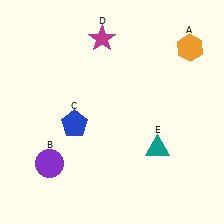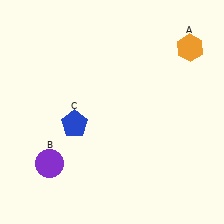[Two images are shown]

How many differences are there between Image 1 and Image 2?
There are 2 differences between the two images.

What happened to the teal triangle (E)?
The teal triangle (E) was removed in Image 2. It was in the bottom-right area of Image 1.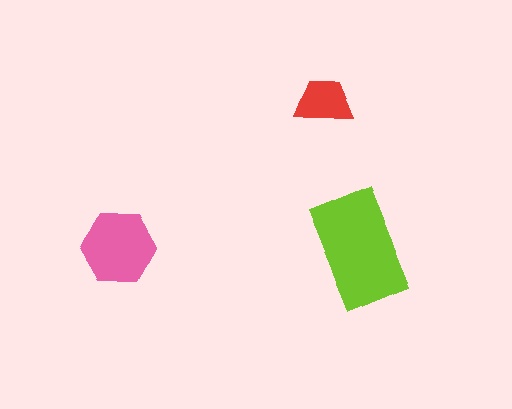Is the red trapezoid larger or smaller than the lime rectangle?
Smaller.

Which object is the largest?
The lime rectangle.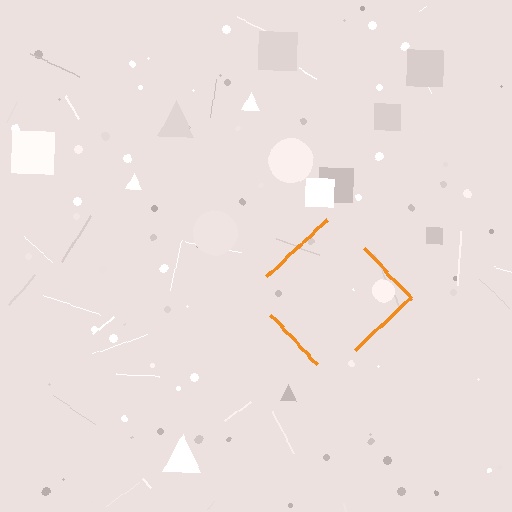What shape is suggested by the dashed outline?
The dashed outline suggests a diamond.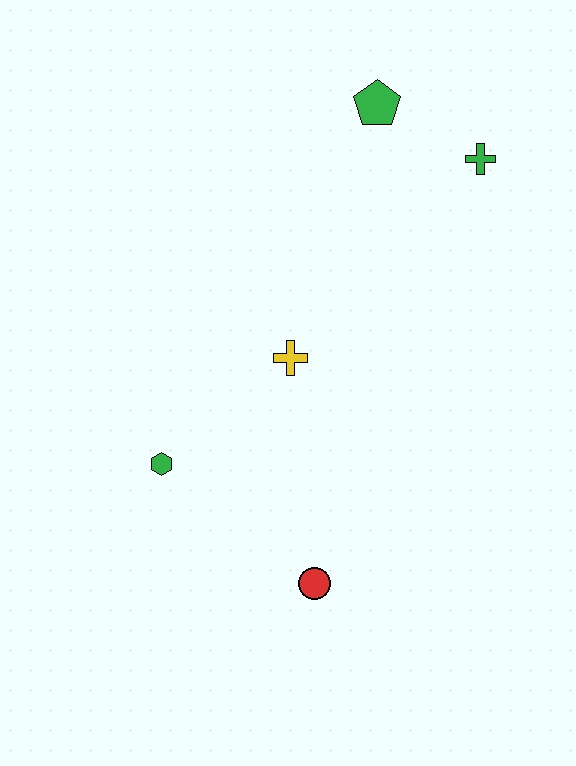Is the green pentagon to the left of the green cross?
Yes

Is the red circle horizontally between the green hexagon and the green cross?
Yes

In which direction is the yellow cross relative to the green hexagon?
The yellow cross is to the right of the green hexagon.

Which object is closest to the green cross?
The green pentagon is closest to the green cross.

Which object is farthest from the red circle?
The green pentagon is farthest from the red circle.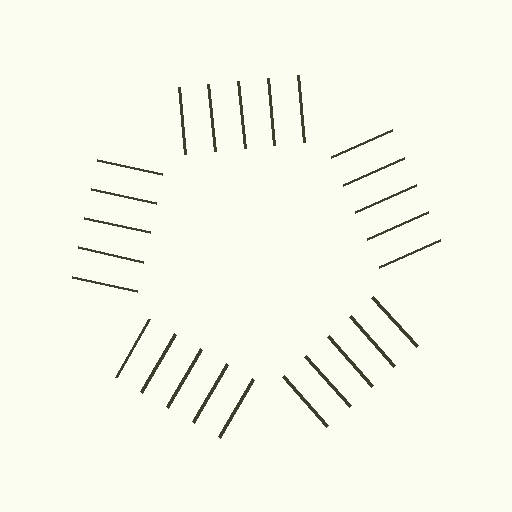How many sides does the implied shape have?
5 sides — the line-ends trace a pentagon.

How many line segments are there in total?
25 — 5 along each of the 5 edges.